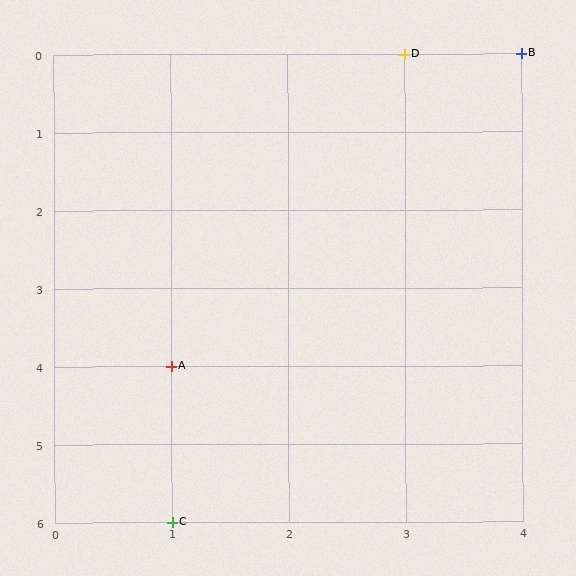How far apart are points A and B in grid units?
Points A and B are 3 columns and 4 rows apart (about 5.0 grid units diagonally).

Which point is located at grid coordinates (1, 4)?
Point A is at (1, 4).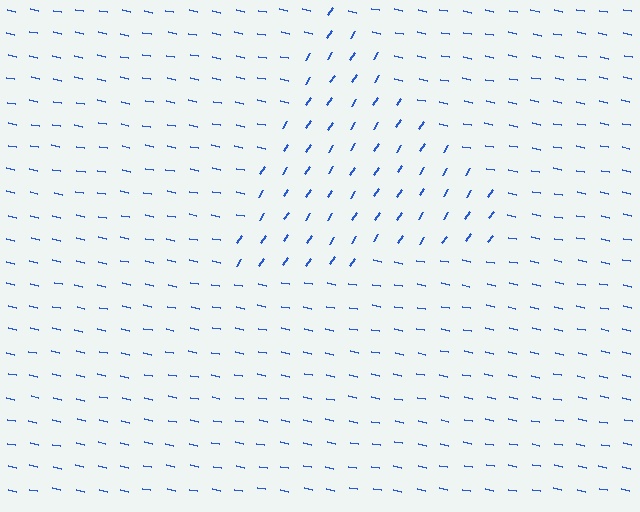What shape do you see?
I see a triangle.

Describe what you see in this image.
The image is filled with small blue line segments. A triangle region in the image has lines oriented differently from the surrounding lines, creating a visible texture boundary.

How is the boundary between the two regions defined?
The boundary is defined purely by a change in line orientation (approximately 68 degrees difference). All lines are the same color and thickness.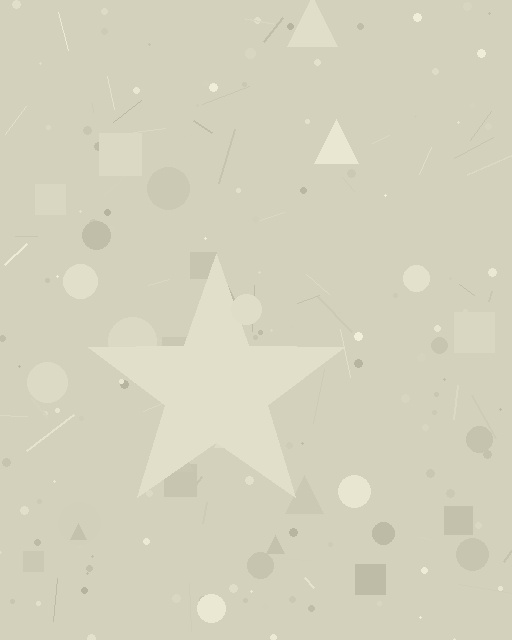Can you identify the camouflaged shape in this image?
The camouflaged shape is a star.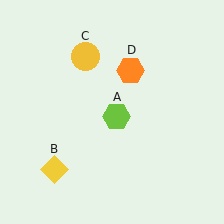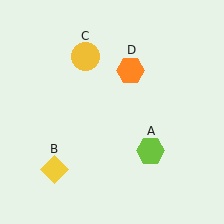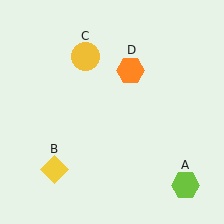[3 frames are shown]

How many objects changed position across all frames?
1 object changed position: lime hexagon (object A).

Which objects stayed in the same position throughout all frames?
Yellow diamond (object B) and yellow circle (object C) and orange hexagon (object D) remained stationary.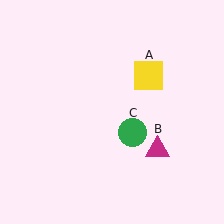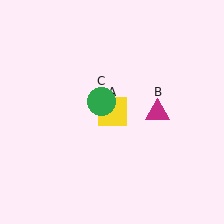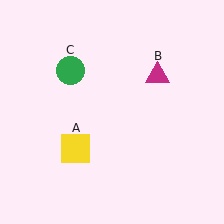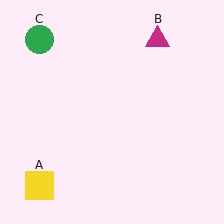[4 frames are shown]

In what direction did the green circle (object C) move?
The green circle (object C) moved up and to the left.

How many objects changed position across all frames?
3 objects changed position: yellow square (object A), magenta triangle (object B), green circle (object C).